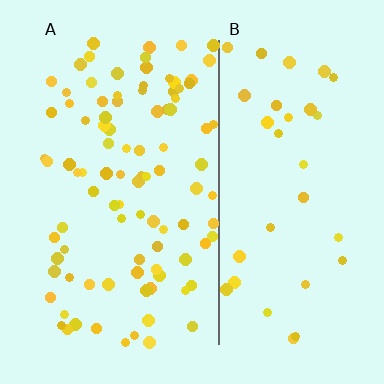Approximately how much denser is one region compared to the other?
Approximately 2.7× — region A over region B.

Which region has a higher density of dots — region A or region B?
A (the left).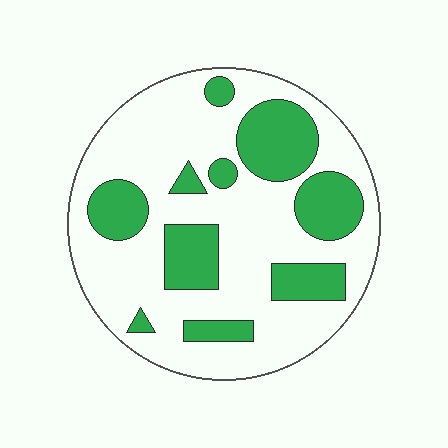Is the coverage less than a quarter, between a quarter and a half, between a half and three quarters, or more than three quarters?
Between a quarter and a half.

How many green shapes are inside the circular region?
10.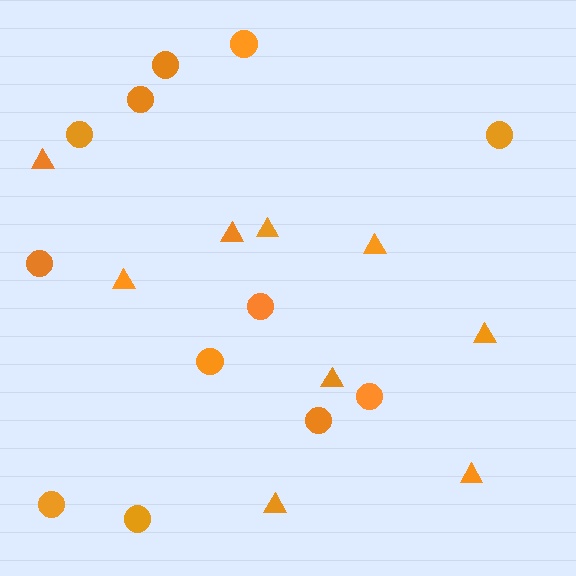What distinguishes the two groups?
There are 2 groups: one group of triangles (9) and one group of circles (12).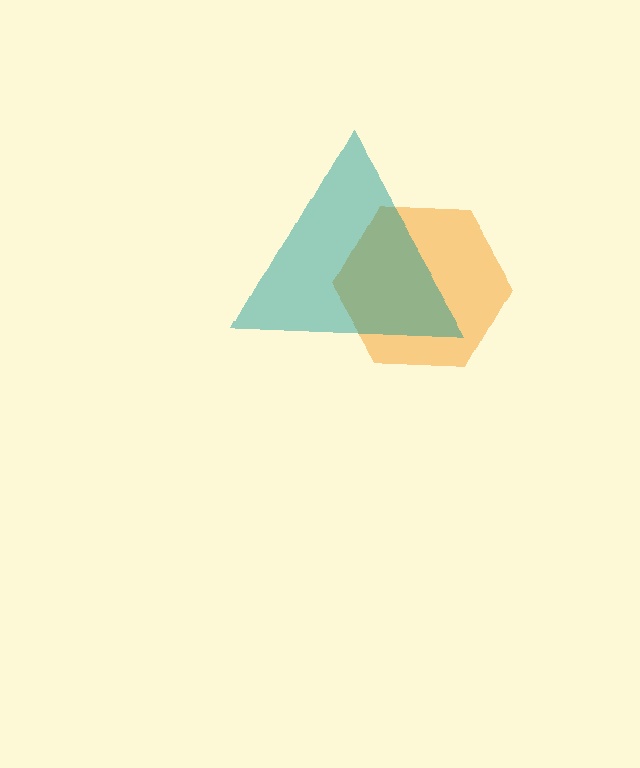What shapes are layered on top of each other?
The layered shapes are: an orange hexagon, a teal triangle.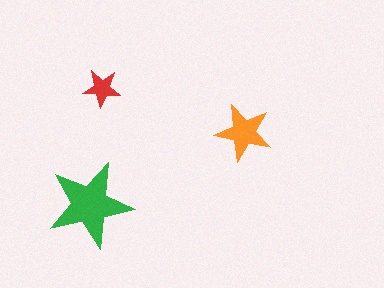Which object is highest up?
The red star is topmost.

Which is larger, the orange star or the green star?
The green one.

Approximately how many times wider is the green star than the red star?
About 2.5 times wider.